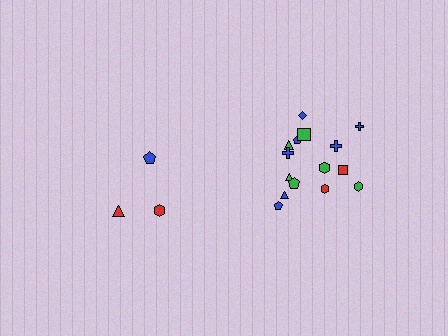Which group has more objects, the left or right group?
The right group.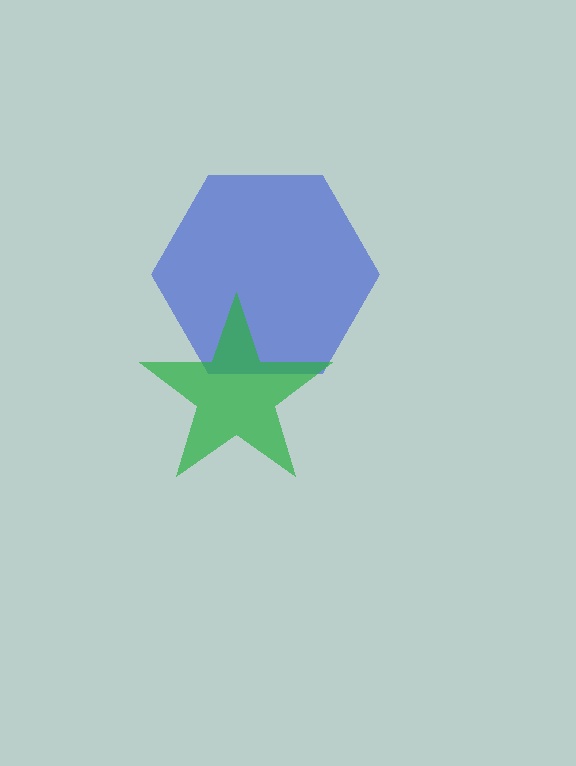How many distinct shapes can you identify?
There are 2 distinct shapes: a blue hexagon, a green star.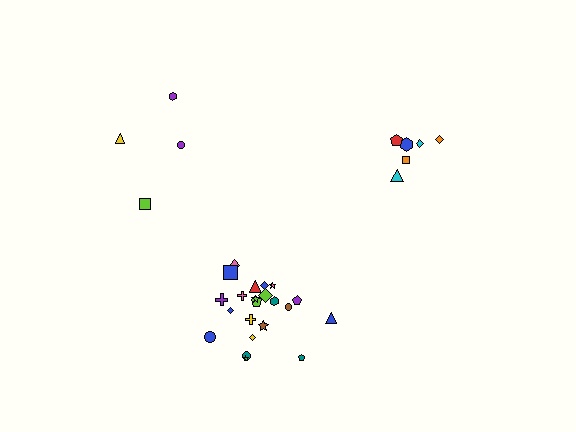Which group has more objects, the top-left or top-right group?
The top-right group.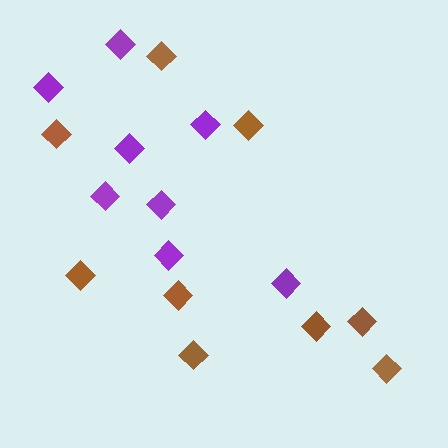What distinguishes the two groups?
There are 2 groups: one group of purple diamonds (8) and one group of brown diamonds (9).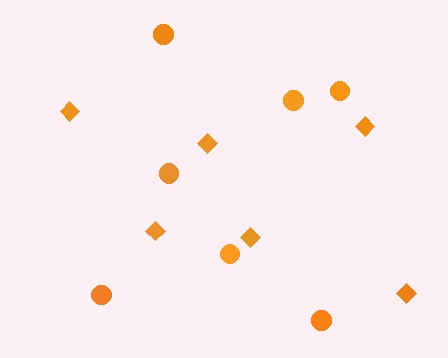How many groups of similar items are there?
There are 2 groups: one group of diamonds (6) and one group of circles (7).